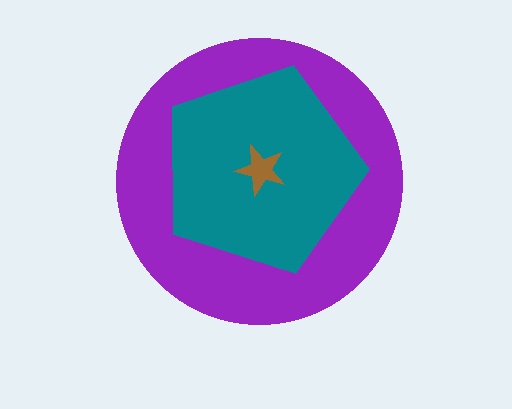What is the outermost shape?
The purple circle.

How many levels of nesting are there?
3.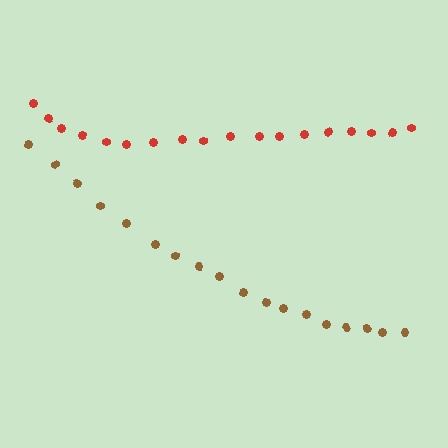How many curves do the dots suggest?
There are 2 distinct paths.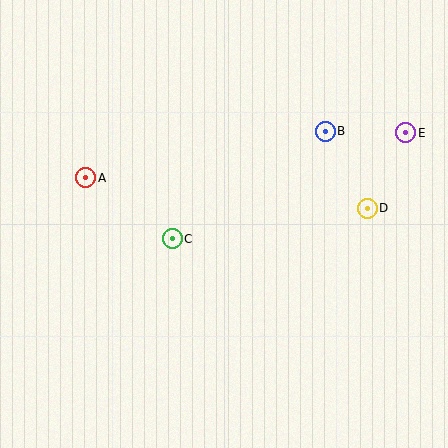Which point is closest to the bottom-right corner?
Point D is closest to the bottom-right corner.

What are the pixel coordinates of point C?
Point C is at (172, 239).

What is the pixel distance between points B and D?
The distance between B and D is 87 pixels.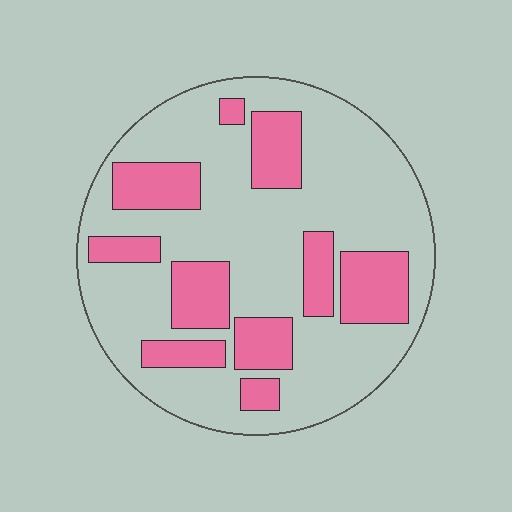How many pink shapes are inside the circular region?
10.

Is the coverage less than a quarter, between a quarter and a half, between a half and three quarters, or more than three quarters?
Between a quarter and a half.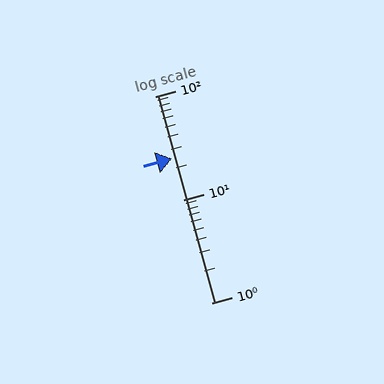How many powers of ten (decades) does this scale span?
The scale spans 2 decades, from 1 to 100.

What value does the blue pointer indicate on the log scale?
The pointer indicates approximately 25.